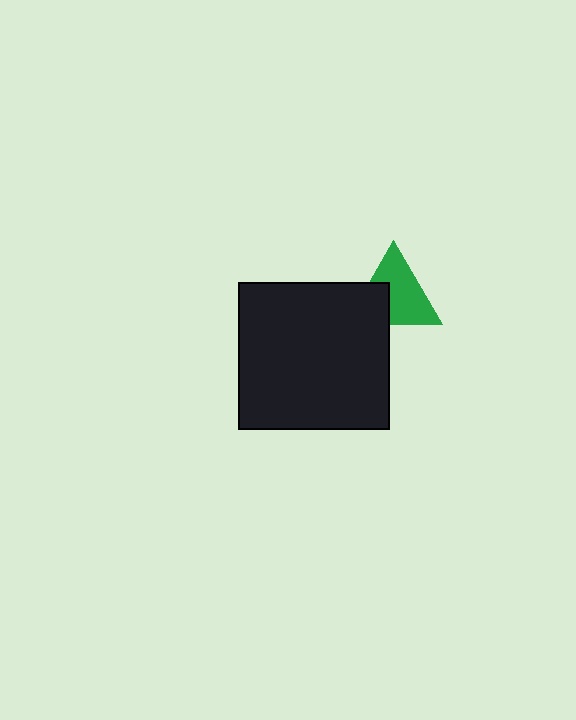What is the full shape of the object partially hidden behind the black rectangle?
The partially hidden object is a green triangle.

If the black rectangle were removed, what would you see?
You would see the complete green triangle.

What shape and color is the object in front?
The object in front is a black rectangle.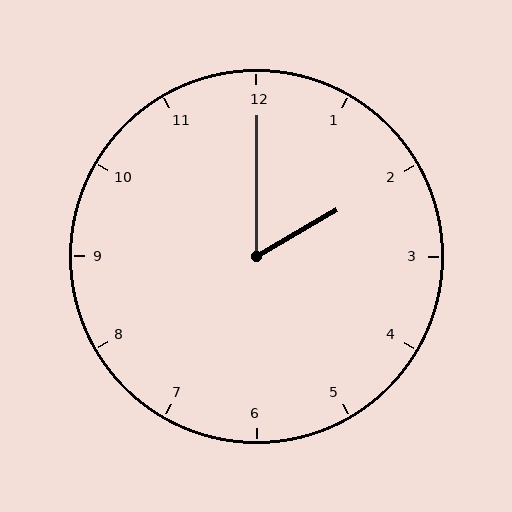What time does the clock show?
2:00.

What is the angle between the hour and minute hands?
Approximately 60 degrees.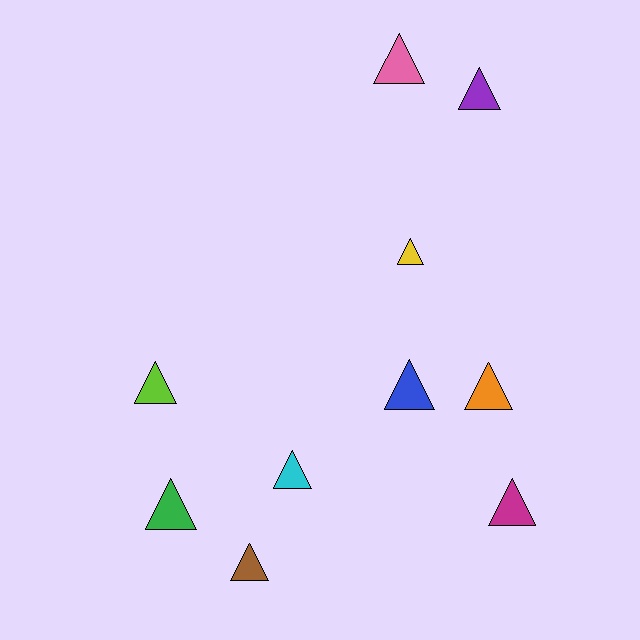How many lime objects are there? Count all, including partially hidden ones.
There is 1 lime object.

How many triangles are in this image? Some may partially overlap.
There are 10 triangles.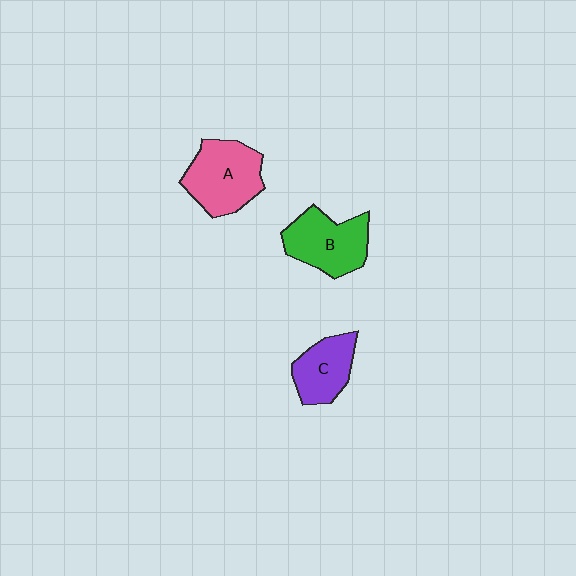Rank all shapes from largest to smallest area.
From largest to smallest: A (pink), B (green), C (purple).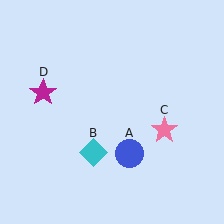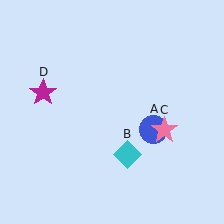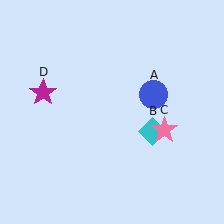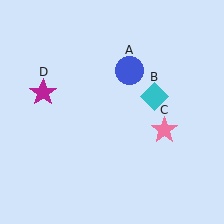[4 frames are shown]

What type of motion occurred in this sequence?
The blue circle (object A), cyan diamond (object B) rotated counterclockwise around the center of the scene.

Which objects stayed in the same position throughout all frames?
Pink star (object C) and magenta star (object D) remained stationary.